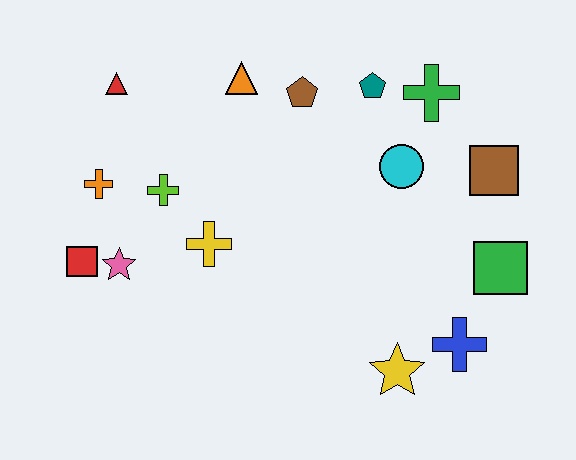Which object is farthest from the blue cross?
The red triangle is farthest from the blue cross.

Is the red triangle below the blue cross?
No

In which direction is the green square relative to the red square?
The green square is to the right of the red square.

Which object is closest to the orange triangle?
The brown pentagon is closest to the orange triangle.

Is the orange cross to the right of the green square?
No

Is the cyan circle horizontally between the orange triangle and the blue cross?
Yes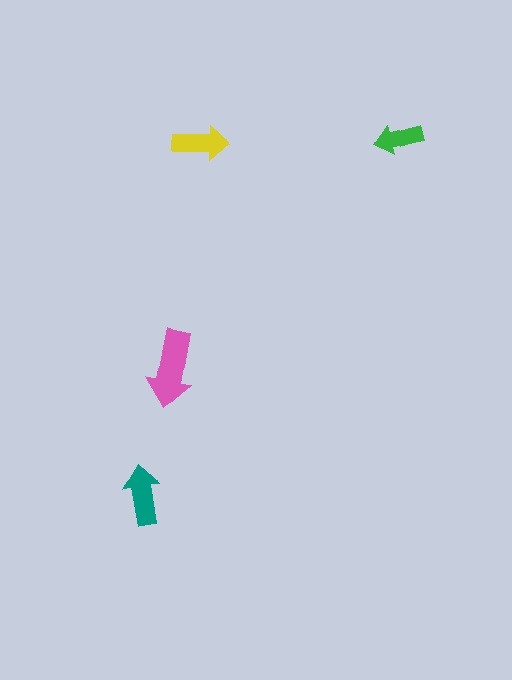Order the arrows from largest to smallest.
the pink one, the teal one, the yellow one, the green one.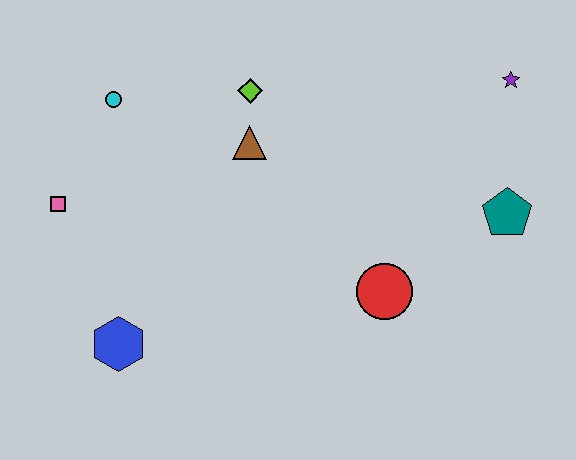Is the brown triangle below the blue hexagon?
No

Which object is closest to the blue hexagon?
The pink square is closest to the blue hexagon.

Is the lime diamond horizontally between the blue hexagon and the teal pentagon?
Yes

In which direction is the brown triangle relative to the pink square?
The brown triangle is to the right of the pink square.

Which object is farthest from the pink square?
The purple star is farthest from the pink square.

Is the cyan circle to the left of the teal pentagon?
Yes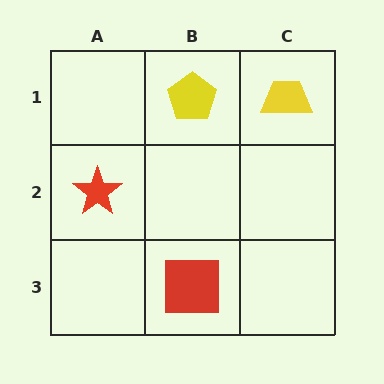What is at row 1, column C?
A yellow trapezoid.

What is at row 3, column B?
A red square.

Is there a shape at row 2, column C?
No, that cell is empty.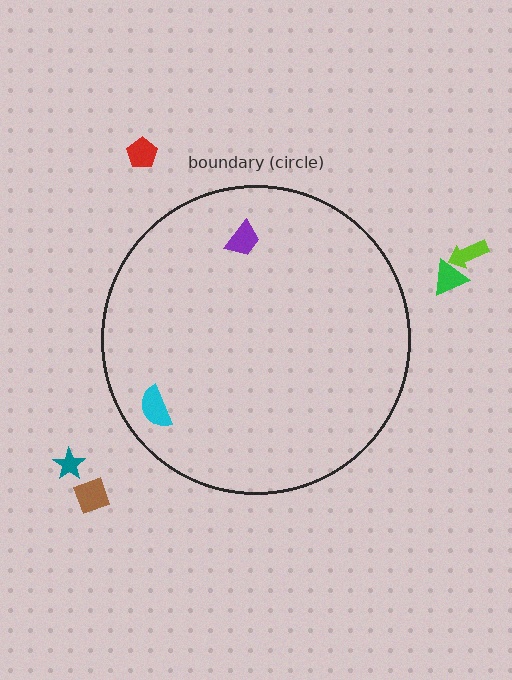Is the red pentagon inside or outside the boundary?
Outside.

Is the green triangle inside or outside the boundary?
Outside.